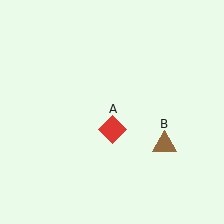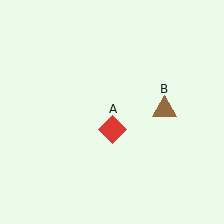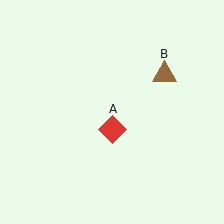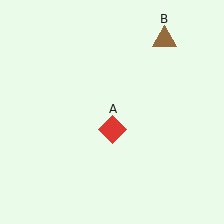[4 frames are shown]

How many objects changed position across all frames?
1 object changed position: brown triangle (object B).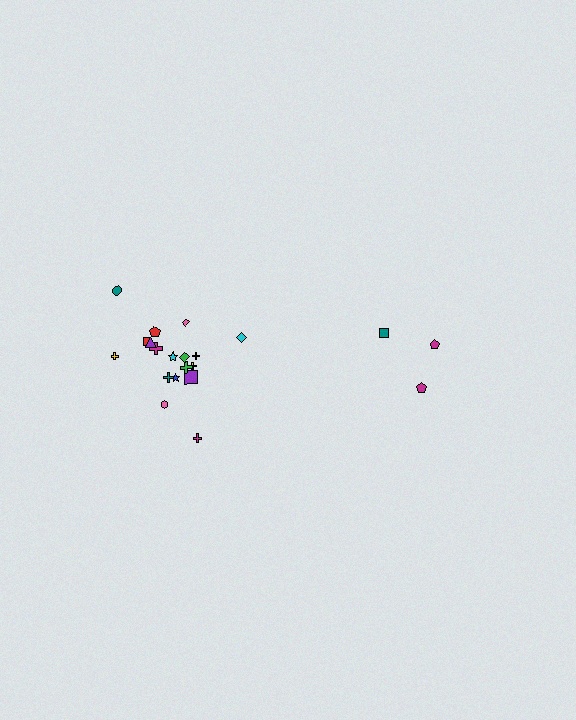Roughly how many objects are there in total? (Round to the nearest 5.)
Roughly 20 objects in total.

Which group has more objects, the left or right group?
The left group.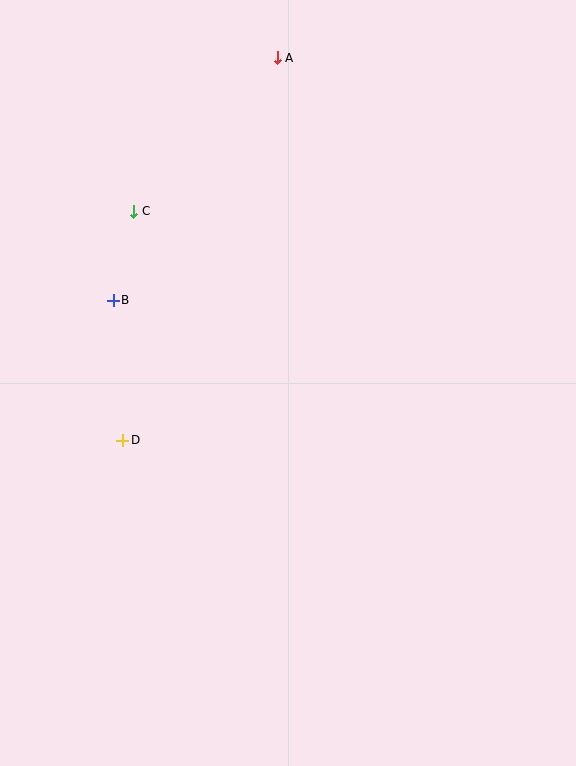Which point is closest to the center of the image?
Point D at (123, 440) is closest to the center.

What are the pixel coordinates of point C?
Point C is at (134, 211).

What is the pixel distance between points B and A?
The distance between B and A is 293 pixels.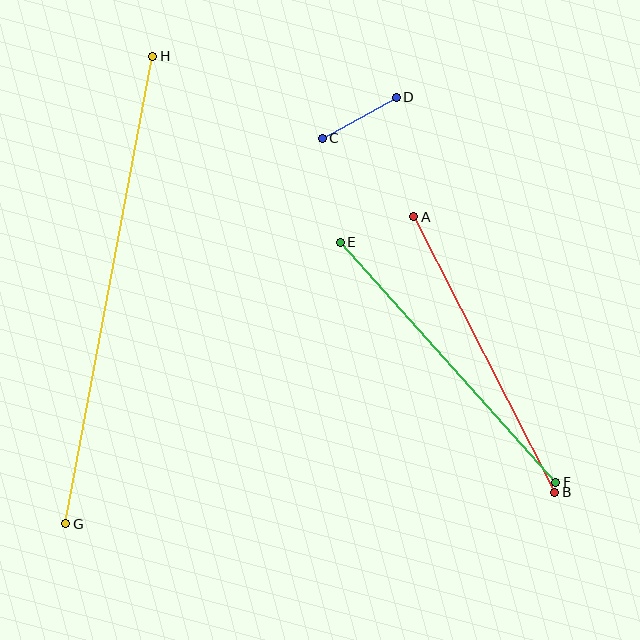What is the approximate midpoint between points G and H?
The midpoint is at approximately (109, 290) pixels.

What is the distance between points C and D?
The distance is approximately 85 pixels.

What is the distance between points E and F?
The distance is approximately 322 pixels.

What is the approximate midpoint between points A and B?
The midpoint is at approximately (484, 354) pixels.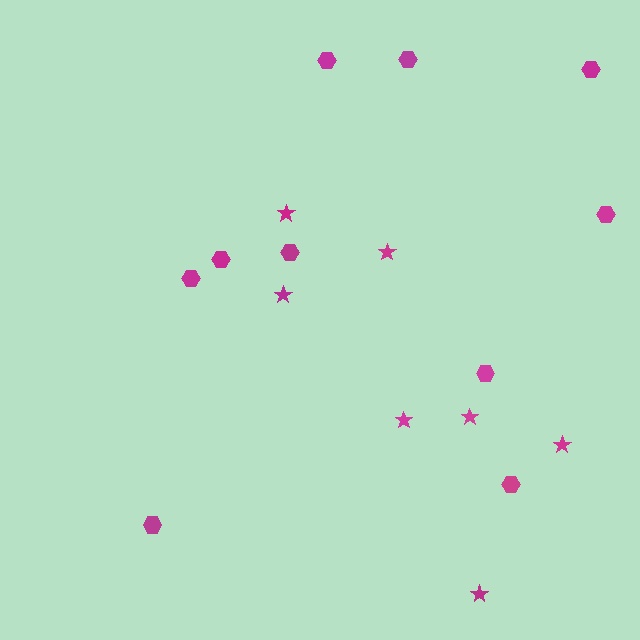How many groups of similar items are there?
There are 2 groups: one group of hexagons (10) and one group of stars (7).